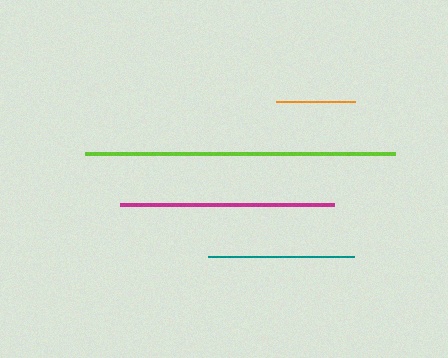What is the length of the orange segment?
The orange segment is approximately 79 pixels long.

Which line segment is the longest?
The lime line is the longest at approximately 310 pixels.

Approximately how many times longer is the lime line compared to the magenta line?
The lime line is approximately 1.5 times the length of the magenta line.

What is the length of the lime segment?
The lime segment is approximately 310 pixels long.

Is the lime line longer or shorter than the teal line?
The lime line is longer than the teal line.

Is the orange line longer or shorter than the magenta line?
The magenta line is longer than the orange line.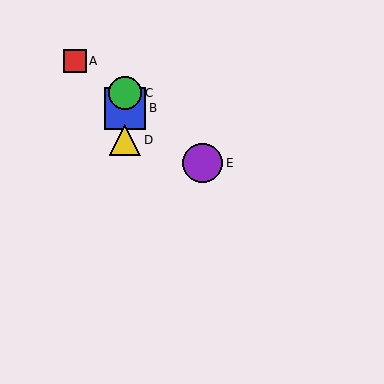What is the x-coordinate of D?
Object D is at x≈125.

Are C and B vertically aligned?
Yes, both are at x≈125.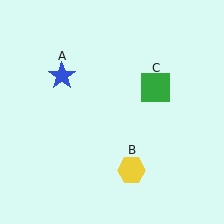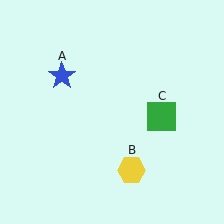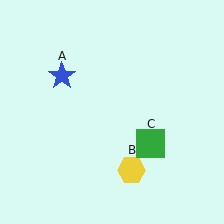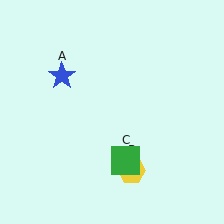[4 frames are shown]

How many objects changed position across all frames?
1 object changed position: green square (object C).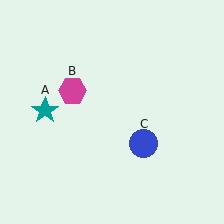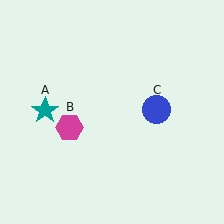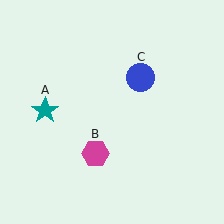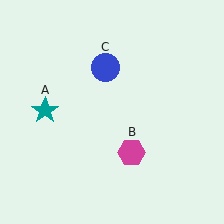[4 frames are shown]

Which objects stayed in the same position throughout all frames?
Teal star (object A) remained stationary.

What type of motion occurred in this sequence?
The magenta hexagon (object B), blue circle (object C) rotated counterclockwise around the center of the scene.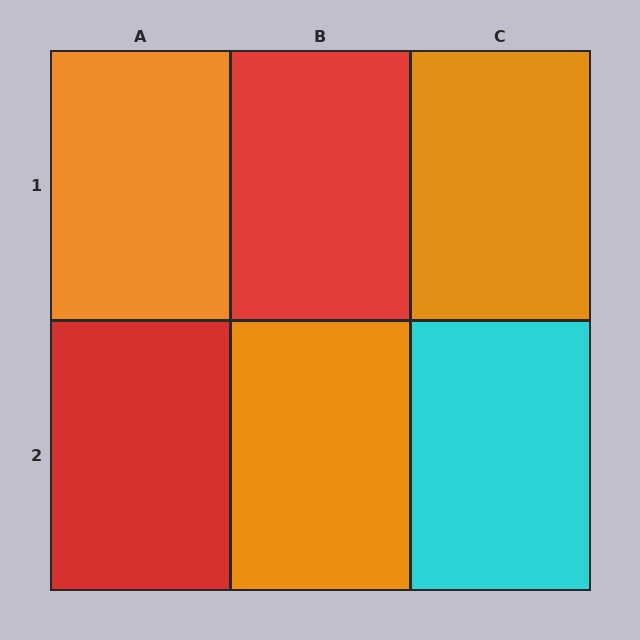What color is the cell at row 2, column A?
Red.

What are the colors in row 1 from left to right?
Orange, red, orange.